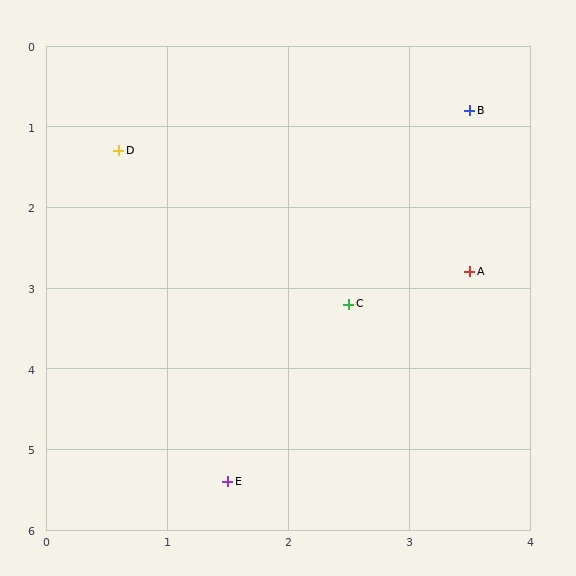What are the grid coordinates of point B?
Point B is at approximately (3.5, 0.8).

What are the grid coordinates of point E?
Point E is at approximately (1.5, 5.4).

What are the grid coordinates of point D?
Point D is at approximately (0.6, 1.3).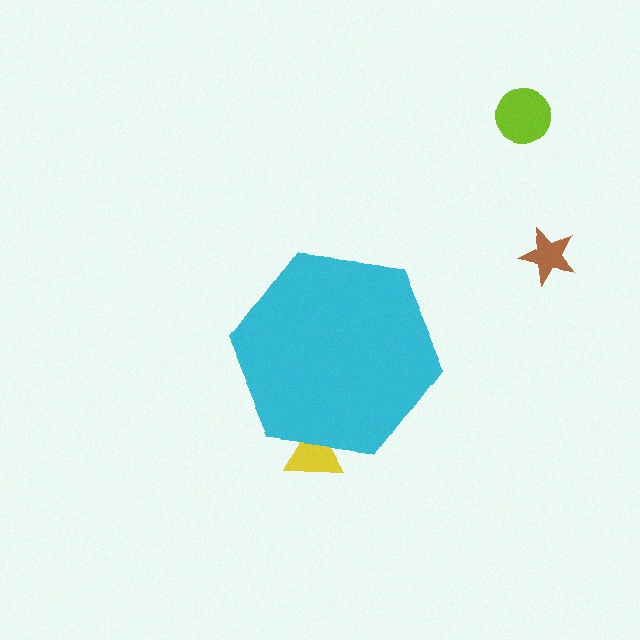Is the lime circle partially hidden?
No, the lime circle is fully visible.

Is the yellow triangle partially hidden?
Yes, the yellow triangle is partially hidden behind the cyan hexagon.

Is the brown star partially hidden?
No, the brown star is fully visible.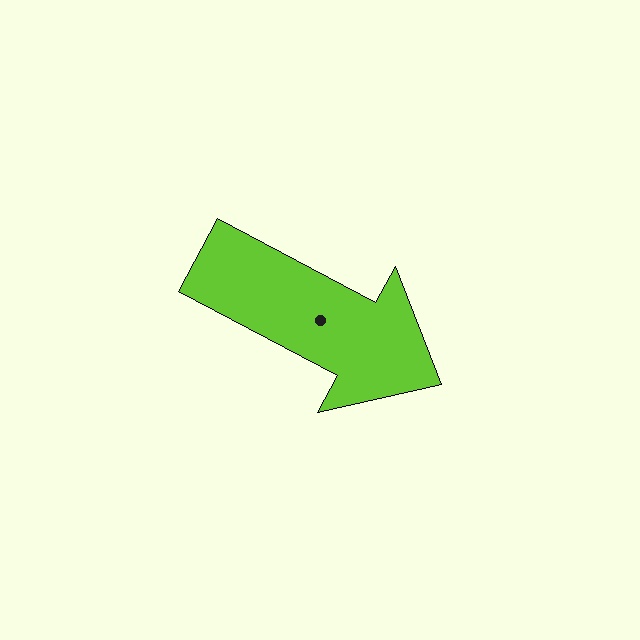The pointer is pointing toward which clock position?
Roughly 4 o'clock.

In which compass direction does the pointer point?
Southeast.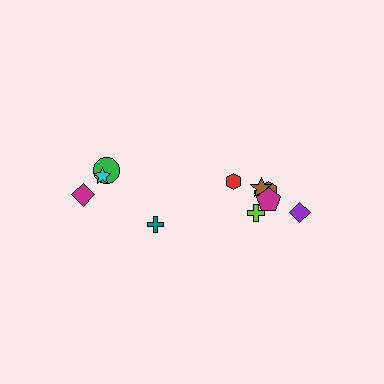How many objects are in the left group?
There are 4 objects.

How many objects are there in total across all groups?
There are 11 objects.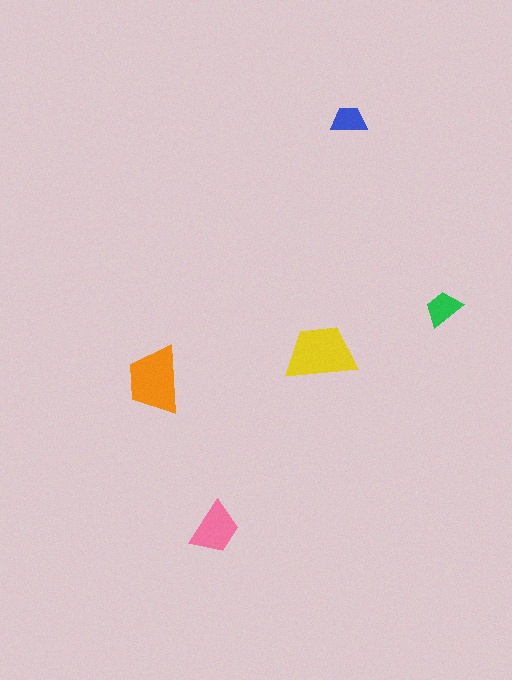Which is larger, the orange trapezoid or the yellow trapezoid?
The yellow one.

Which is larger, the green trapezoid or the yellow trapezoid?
The yellow one.